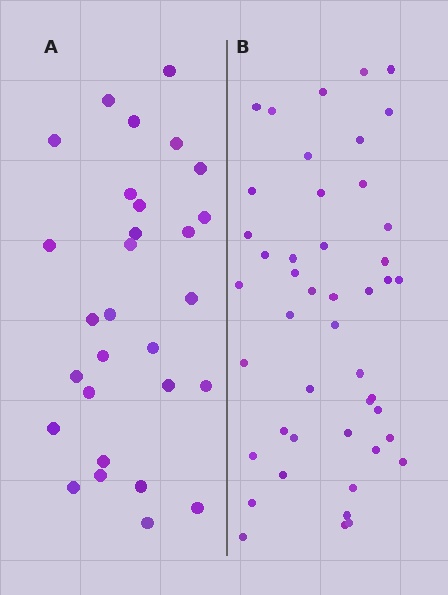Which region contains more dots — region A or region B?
Region B (the right region) has more dots.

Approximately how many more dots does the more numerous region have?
Region B has approximately 15 more dots than region A.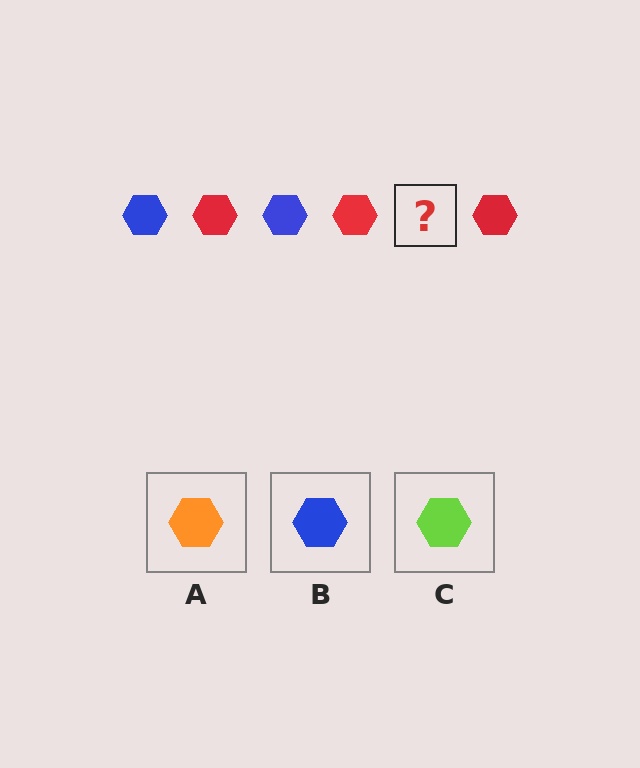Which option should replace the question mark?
Option B.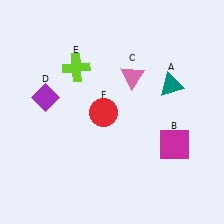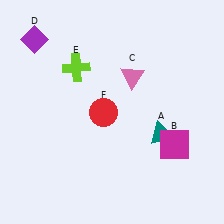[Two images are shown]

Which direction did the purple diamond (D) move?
The purple diamond (D) moved up.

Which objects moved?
The objects that moved are: the teal triangle (A), the purple diamond (D).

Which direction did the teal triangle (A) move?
The teal triangle (A) moved down.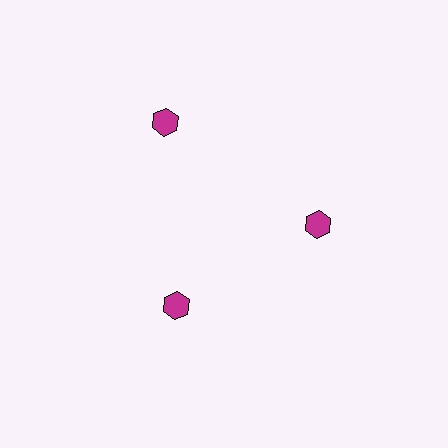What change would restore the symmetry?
The symmetry would be restored by moving it inward, back onto the ring so that all 3 hexagons sit at equal angles and equal distance from the center.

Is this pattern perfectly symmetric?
No. The 3 magenta hexagons are arranged in a ring, but one element near the 11 o'clock position is pushed outward from the center, breaking the 3-fold rotational symmetry.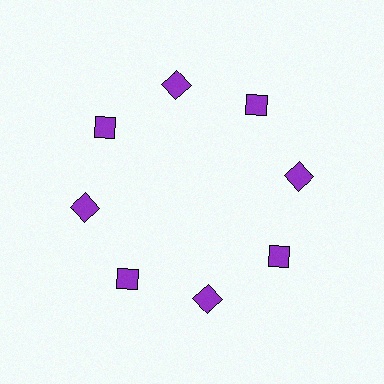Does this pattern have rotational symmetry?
Yes, this pattern has 8-fold rotational symmetry. It looks the same after rotating 45 degrees around the center.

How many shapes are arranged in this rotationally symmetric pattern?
There are 8 shapes, arranged in 8 groups of 1.